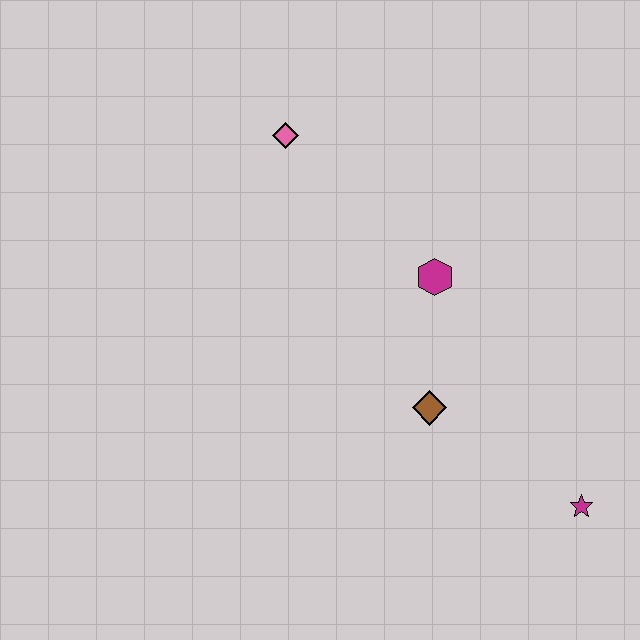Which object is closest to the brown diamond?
The magenta hexagon is closest to the brown diamond.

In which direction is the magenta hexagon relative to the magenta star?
The magenta hexagon is above the magenta star.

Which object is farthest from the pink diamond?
The magenta star is farthest from the pink diamond.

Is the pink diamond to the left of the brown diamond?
Yes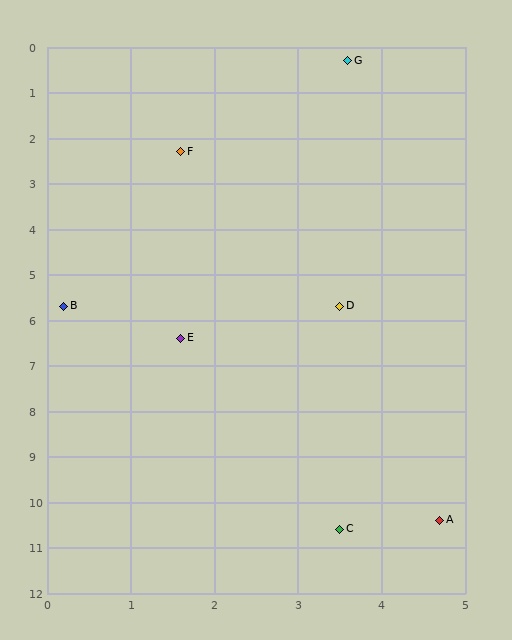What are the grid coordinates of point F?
Point F is at approximately (1.6, 2.3).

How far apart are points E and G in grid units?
Points E and G are about 6.4 grid units apart.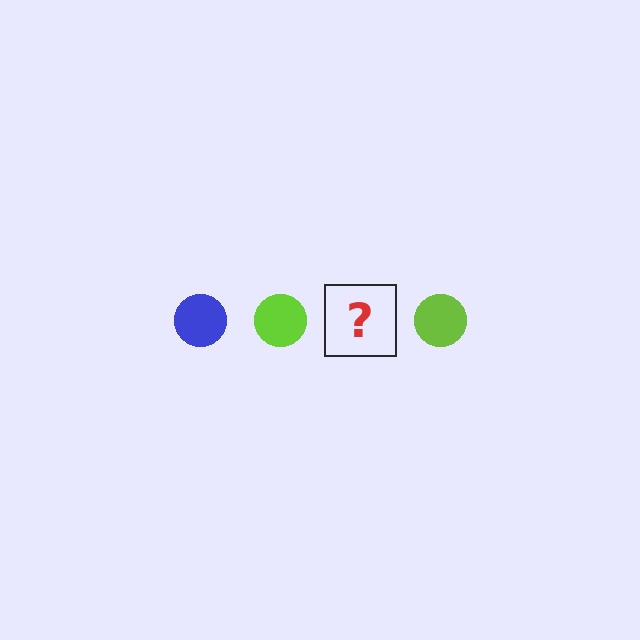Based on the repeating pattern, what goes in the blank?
The blank should be a blue circle.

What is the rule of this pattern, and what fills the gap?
The rule is that the pattern cycles through blue, lime circles. The gap should be filled with a blue circle.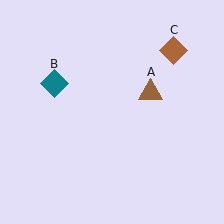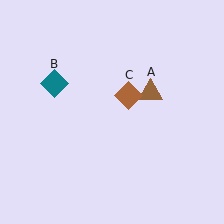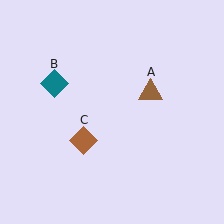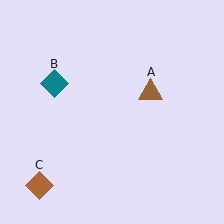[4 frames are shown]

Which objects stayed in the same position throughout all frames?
Brown triangle (object A) and teal diamond (object B) remained stationary.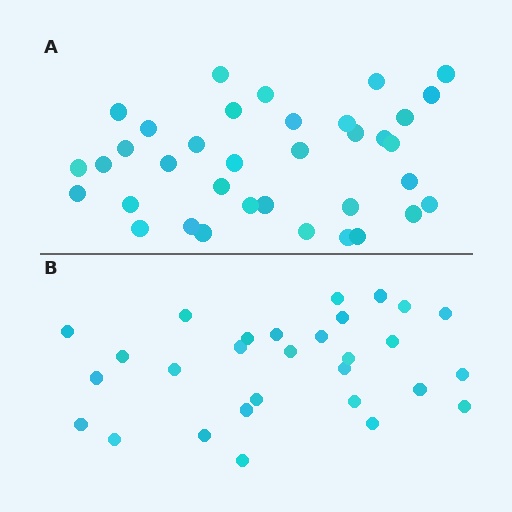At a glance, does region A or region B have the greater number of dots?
Region A (the top region) has more dots.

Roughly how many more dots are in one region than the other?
Region A has roughly 8 or so more dots than region B.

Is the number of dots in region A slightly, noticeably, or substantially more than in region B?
Region A has only slightly more — the two regions are fairly close. The ratio is roughly 1.2 to 1.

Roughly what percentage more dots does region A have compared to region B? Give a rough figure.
About 25% more.